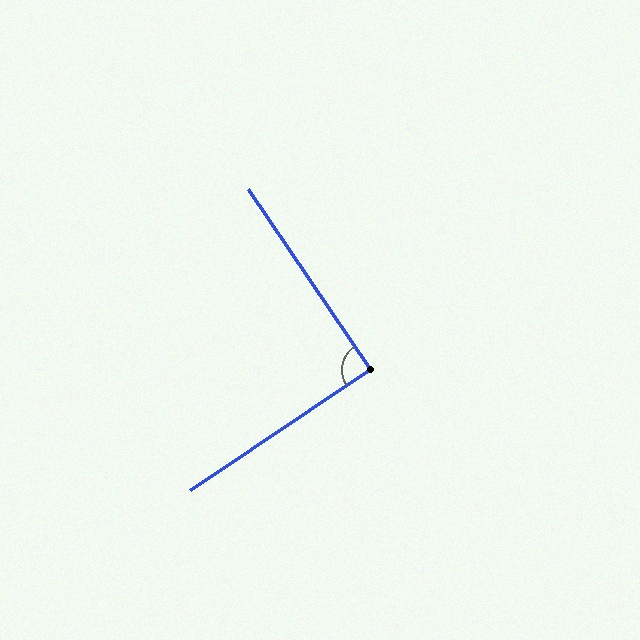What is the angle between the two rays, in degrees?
Approximately 90 degrees.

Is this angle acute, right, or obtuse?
It is approximately a right angle.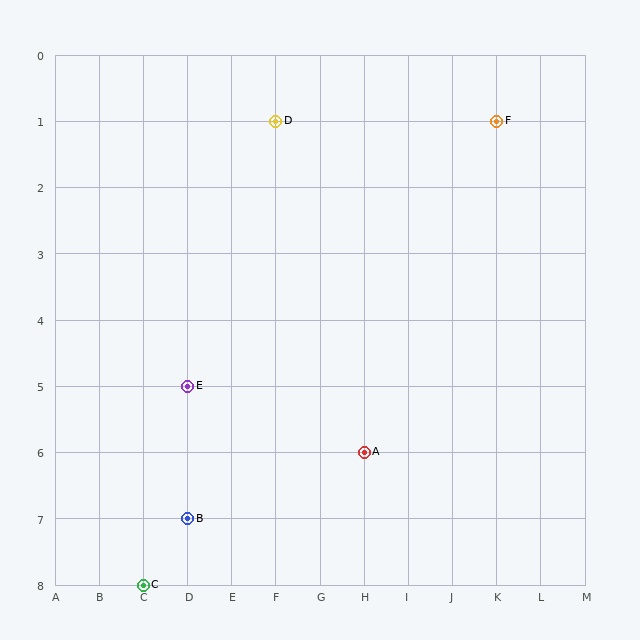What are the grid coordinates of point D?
Point D is at grid coordinates (F, 1).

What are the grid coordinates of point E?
Point E is at grid coordinates (D, 5).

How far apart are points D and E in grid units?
Points D and E are 2 columns and 4 rows apart (about 4.5 grid units diagonally).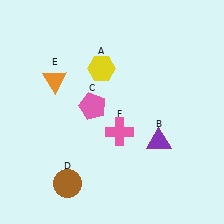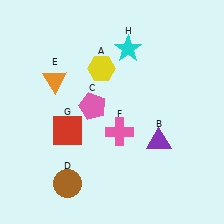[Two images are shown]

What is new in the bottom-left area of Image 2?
A red square (G) was added in the bottom-left area of Image 2.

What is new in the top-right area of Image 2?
A cyan star (H) was added in the top-right area of Image 2.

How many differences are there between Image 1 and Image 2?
There are 2 differences between the two images.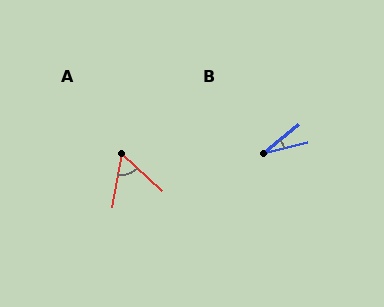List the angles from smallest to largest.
B (25°), A (58°).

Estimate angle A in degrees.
Approximately 58 degrees.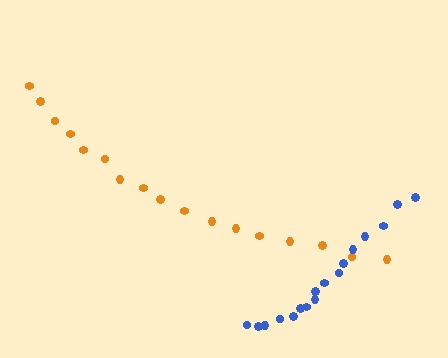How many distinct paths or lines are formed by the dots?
There are 2 distinct paths.